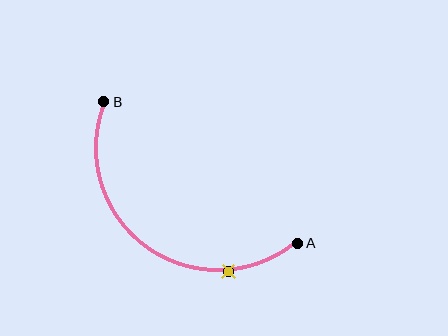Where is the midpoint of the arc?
The arc midpoint is the point on the curve farthest from the straight line joining A and B. It sits below and to the left of that line.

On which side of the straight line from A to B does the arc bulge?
The arc bulges below and to the left of the straight line connecting A and B.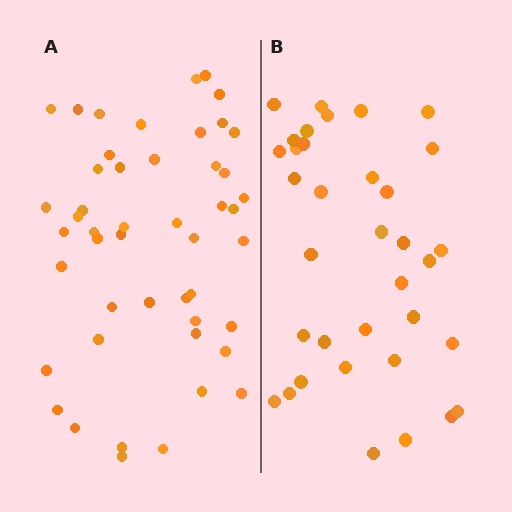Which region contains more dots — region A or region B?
Region A (the left region) has more dots.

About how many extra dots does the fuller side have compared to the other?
Region A has approximately 15 more dots than region B.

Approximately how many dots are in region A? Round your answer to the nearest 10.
About 50 dots. (The exact count is 48, which rounds to 50.)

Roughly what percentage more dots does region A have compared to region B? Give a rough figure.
About 35% more.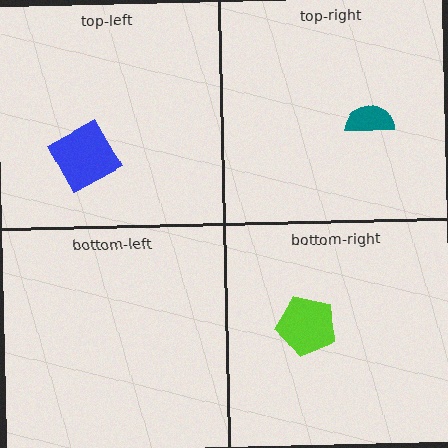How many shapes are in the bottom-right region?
1.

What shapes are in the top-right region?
The teal semicircle.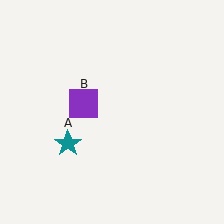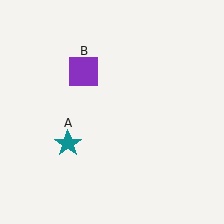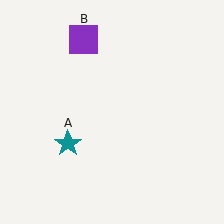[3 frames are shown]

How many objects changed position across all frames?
1 object changed position: purple square (object B).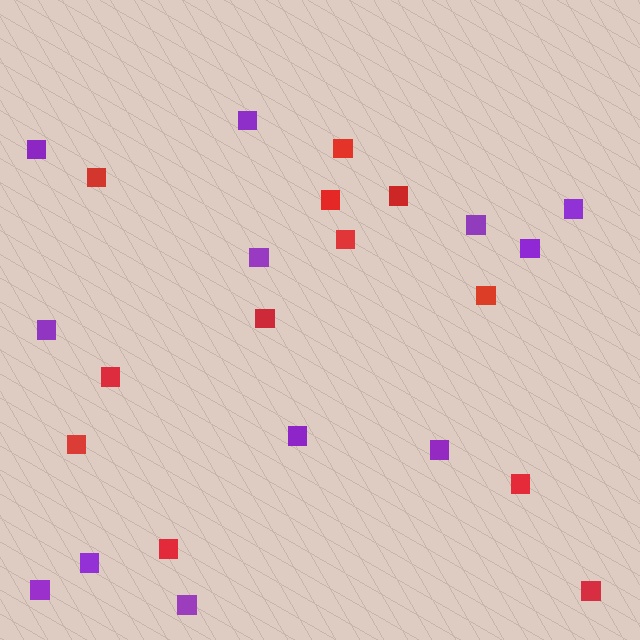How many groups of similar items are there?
There are 2 groups: one group of purple squares (12) and one group of red squares (12).